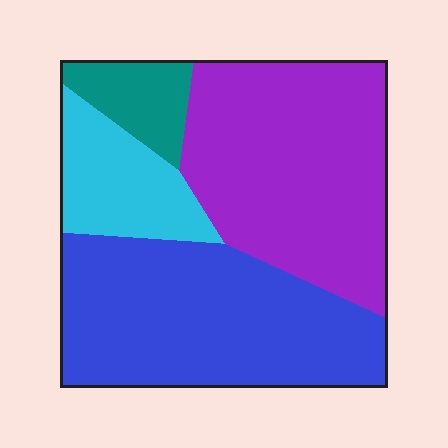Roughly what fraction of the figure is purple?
Purple takes up about two fifths (2/5) of the figure.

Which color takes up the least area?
Teal, at roughly 10%.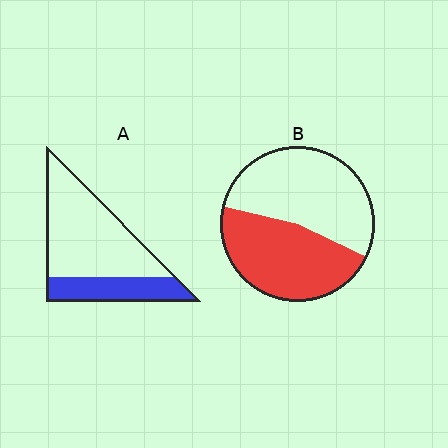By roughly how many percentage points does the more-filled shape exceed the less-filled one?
By roughly 15 percentage points (B over A).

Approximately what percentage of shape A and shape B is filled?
A is approximately 30% and B is approximately 45%.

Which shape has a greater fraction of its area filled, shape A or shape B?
Shape B.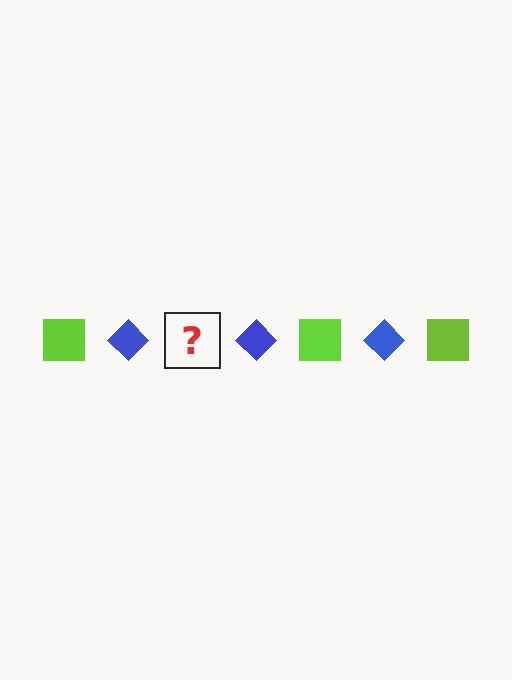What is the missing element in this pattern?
The missing element is a lime square.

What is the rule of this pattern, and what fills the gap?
The rule is that the pattern alternates between lime square and blue diamond. The gap should be filled with a lime square.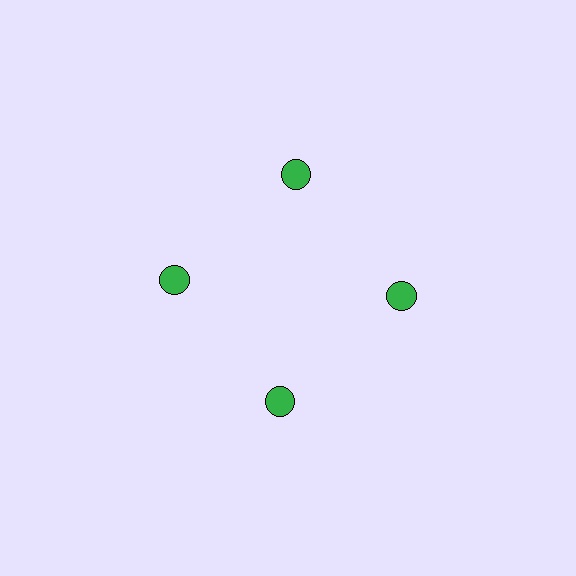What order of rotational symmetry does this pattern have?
This pattern has 4-fold rotational symmetry.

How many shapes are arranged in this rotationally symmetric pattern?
There are 4 shapes, arranged in 4 groups of 1.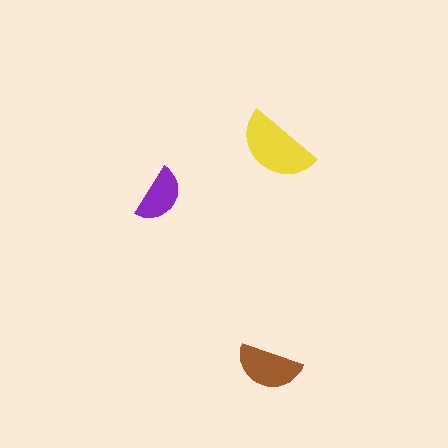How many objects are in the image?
There are 3 objects in the image.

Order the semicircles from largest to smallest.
the yellow one, the brown one, the purple one.